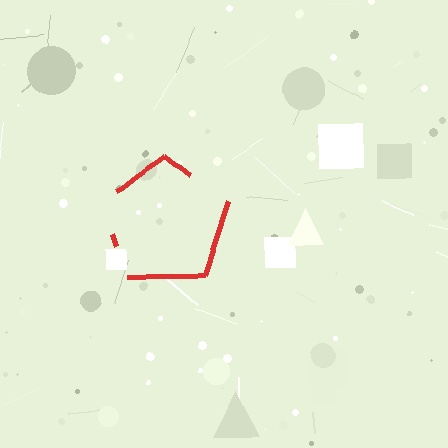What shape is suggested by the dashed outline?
The dashed outline suggests a pentagon.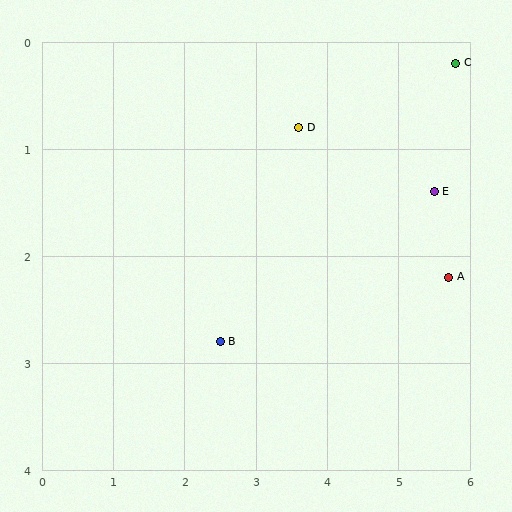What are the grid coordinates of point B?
Point B is at approximately (2.5, 2.8).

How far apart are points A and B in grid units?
Points A and B are about 3.3 grid units apart.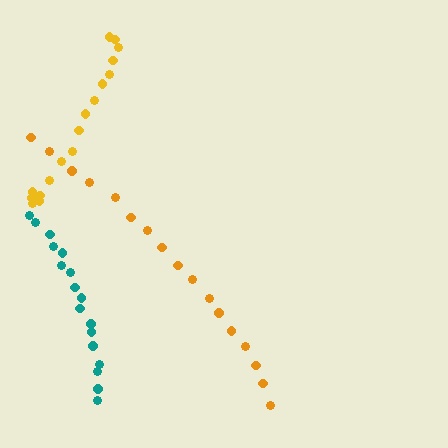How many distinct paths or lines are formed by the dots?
There are 3 distinct paths.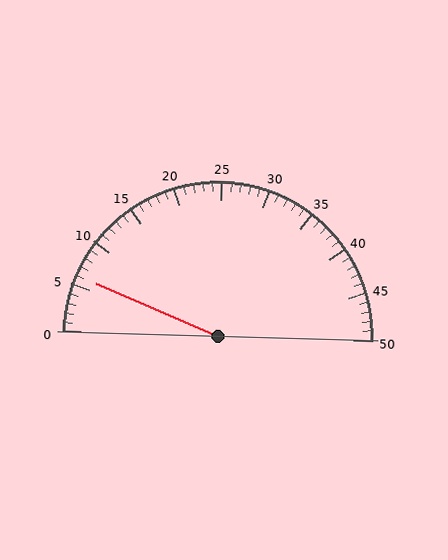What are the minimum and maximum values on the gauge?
The gauge ranges from 0 to 50.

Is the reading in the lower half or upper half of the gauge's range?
The reading is in the lower half of the range (0 to 50).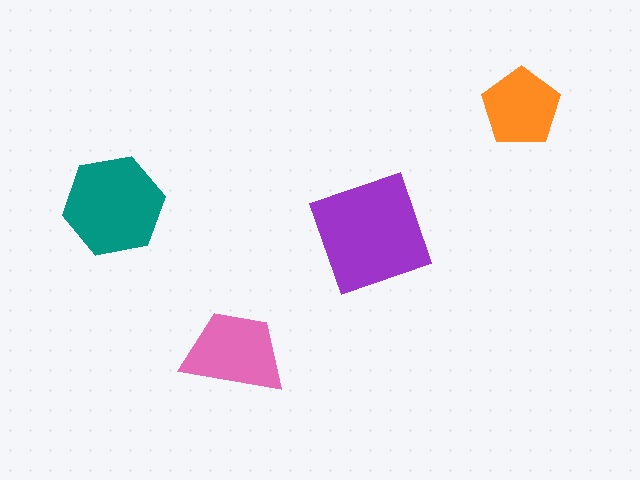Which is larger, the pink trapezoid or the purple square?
The purple square.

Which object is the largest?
The purple square.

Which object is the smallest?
The orange pentagon.